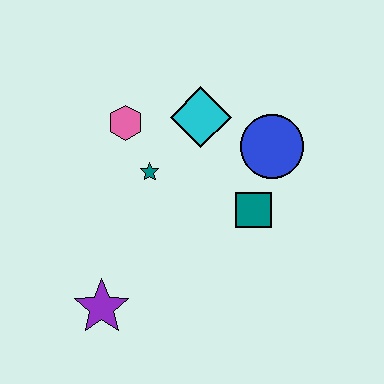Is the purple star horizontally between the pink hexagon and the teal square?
No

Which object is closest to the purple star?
The teal star is closest to the purple star.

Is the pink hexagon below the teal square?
No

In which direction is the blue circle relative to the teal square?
The blue circle is above the teal square.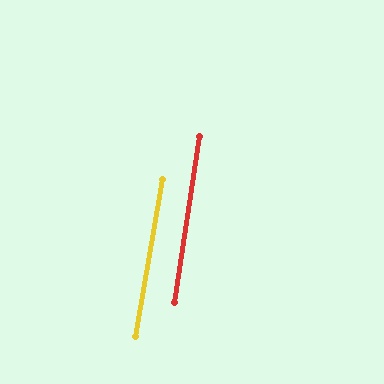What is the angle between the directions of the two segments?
Approximately 1 degree.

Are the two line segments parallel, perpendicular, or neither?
Parallel — their directions differ by only 1.4°.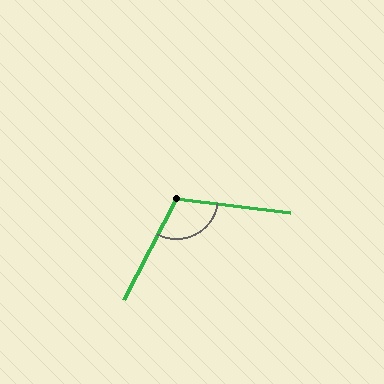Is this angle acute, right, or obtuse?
It is obtuse.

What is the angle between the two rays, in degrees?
Approximately 110 degrees.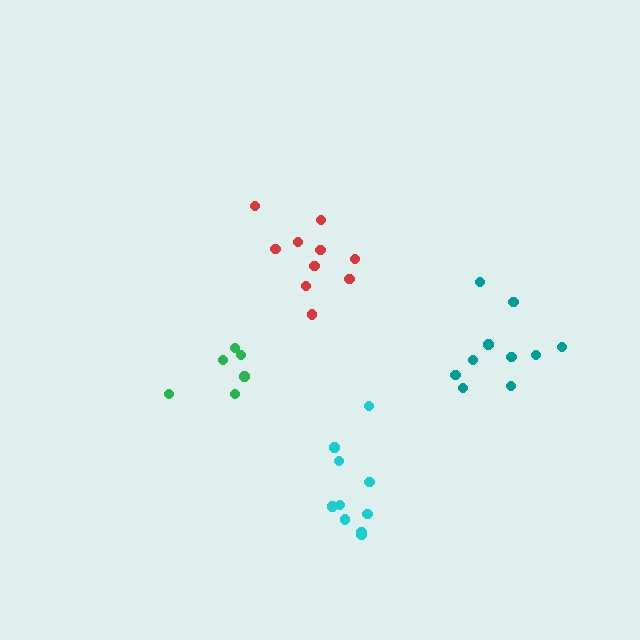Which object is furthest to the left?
The green cluster is leftmost.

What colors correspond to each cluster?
The clusters are colored: cyan, green, teal, red.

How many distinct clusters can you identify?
There are 4 distinct clusters.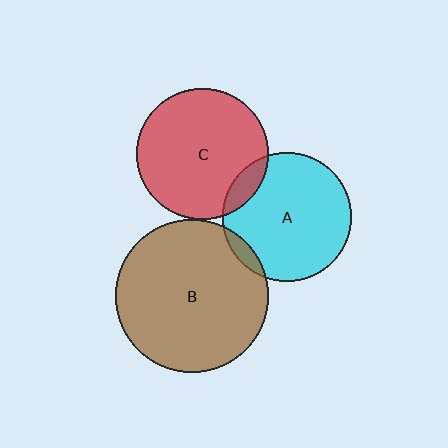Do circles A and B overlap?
Yes.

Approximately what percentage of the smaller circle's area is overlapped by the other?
Approximately 5%.